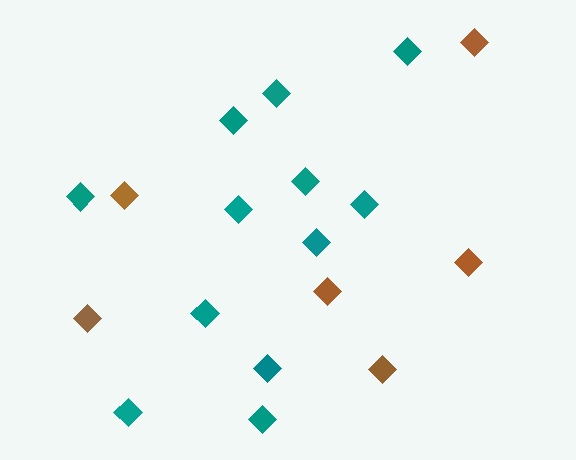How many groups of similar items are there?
There are 2 groups: one group of brown diamonds (6) and one group of teal diamonds (12).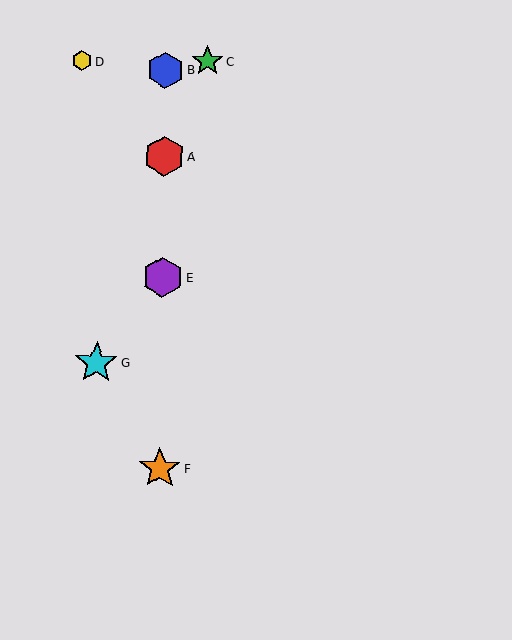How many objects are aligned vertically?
4 objects (A, B, E, F) are aligned vertically.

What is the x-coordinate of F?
Object F is at x≈159.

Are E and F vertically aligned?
Yes, both are at x≈162.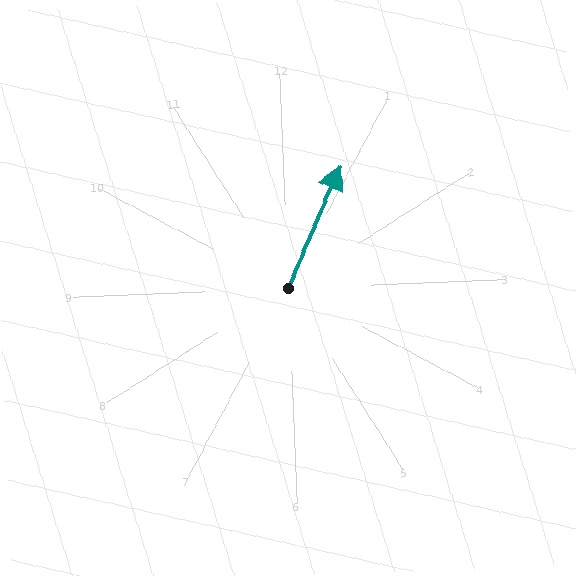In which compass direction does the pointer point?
Northeast.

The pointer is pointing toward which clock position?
Roughly 1 o'clock.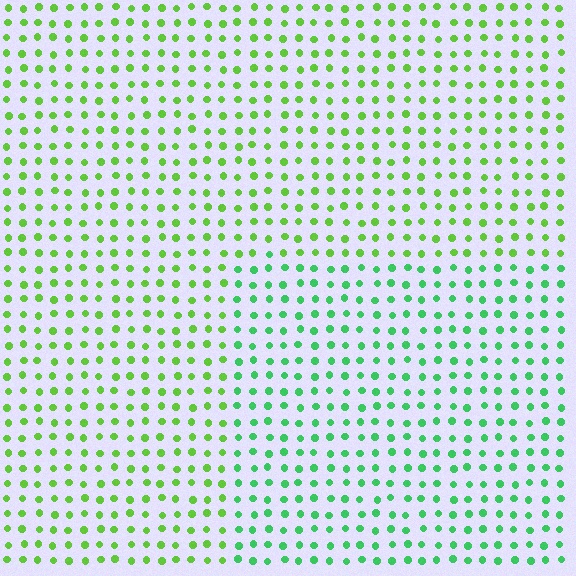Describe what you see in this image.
The image is filled with small lime elements in a uniform arrangement. A rectangle-shaped region is visible where the elements are tinted to a slightly different hue, forming a subtle color boundary.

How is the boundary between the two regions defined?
The boundary is defined purely by a slight shift in hue (about 32 degrees). Spacing, size, and orientation are identical on both sides.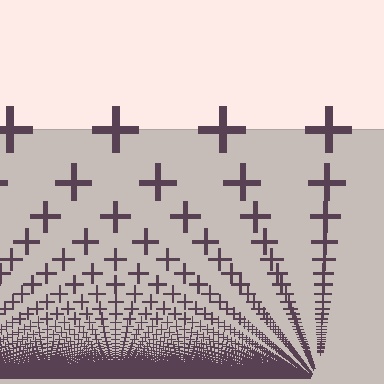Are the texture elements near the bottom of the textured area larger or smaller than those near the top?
Smaller. The gradient is inverted — elements near the bottom are smaller and denser.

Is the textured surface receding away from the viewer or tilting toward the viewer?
The surface appears to tilt toward the viewer. Texture elements get larger and sparser toward the top.